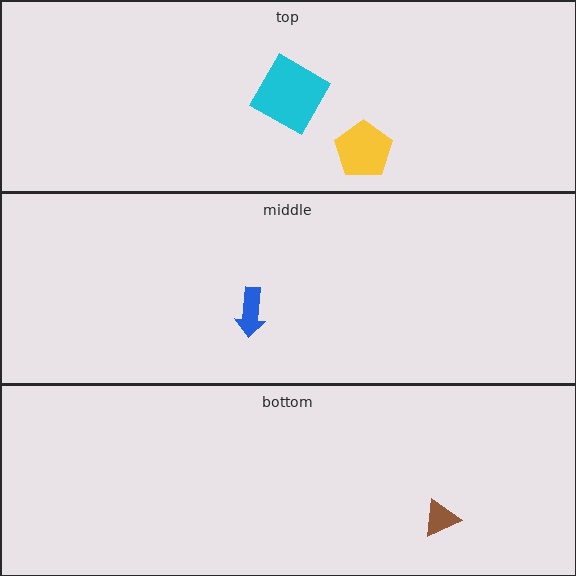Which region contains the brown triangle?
The bottom region.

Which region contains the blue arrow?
The middle region.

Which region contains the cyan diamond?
The top region.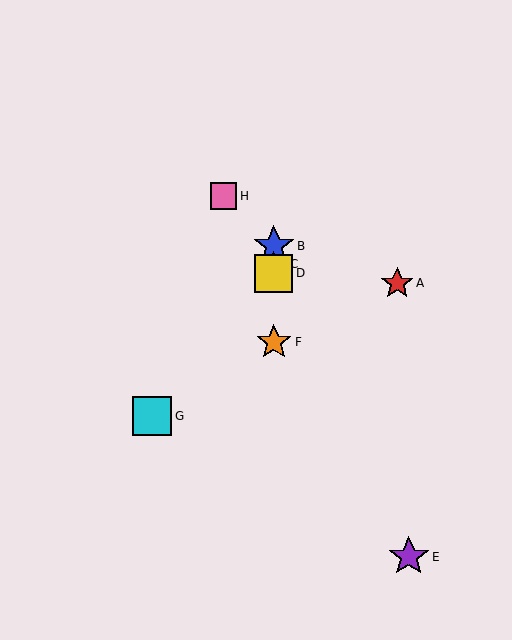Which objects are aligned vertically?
Objects B, C, D, F are aligned vertically.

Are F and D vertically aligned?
Yes, both are at x≈274.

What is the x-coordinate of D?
Object D is at x≈274.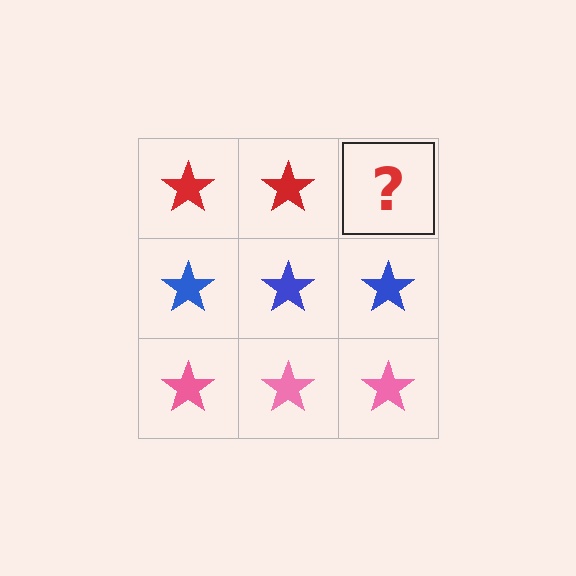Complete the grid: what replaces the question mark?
The question mark should be replaced with a red star.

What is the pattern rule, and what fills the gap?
The rule is that each row has a consistent color. The gap should be filled with a red star.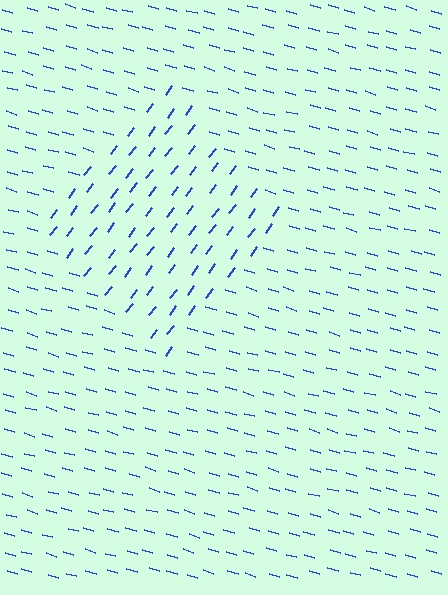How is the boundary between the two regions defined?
The boundary is defined purely by a change in line orientation (approximately 69 degrees difference). All lines are the same color and thickness.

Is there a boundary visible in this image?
Yes, there is a texture boundary formed by a change in line orientation.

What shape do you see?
I see a diamond.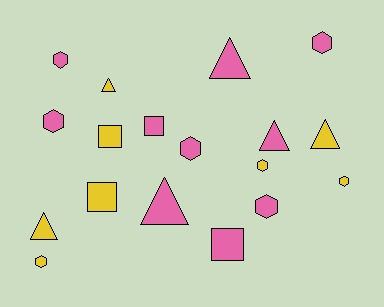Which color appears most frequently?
Pink, with 10 objects.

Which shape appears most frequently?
Hexagon, with 8 objects.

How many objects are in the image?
There are 18 objects.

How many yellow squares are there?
There are 2 yellow squares.